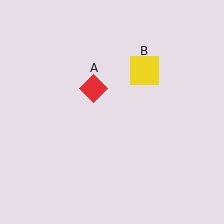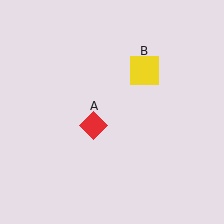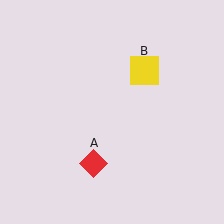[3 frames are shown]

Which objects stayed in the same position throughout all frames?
Yellow square (object B) remained stationary.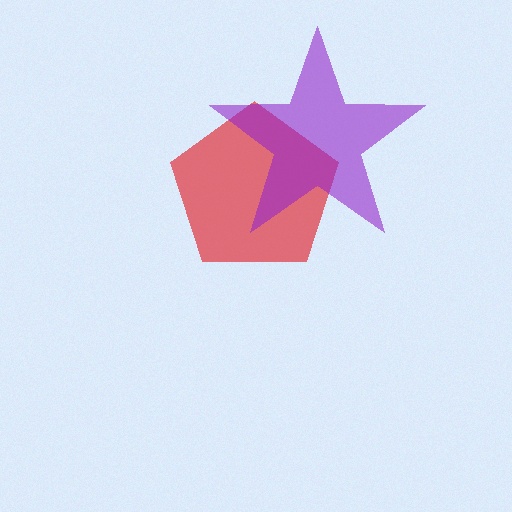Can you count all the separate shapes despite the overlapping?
Yes, there are 2 separate shapes.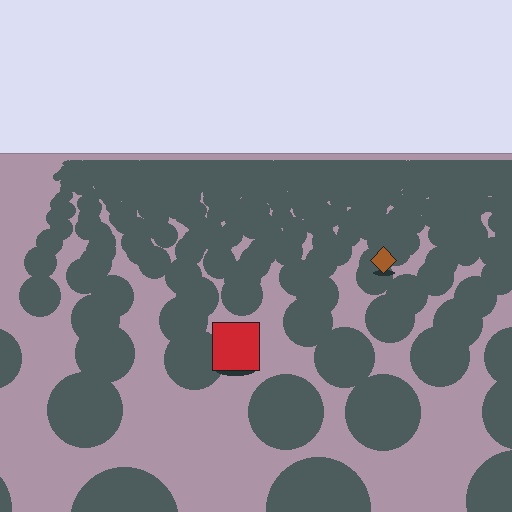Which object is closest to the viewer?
The red square is closest. The texture marks near it are larger and more spread out.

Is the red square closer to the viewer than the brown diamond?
Yes. The red square is closer — you can tell from the texture gradient: the ground texture is coarser near it.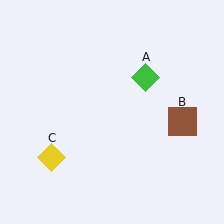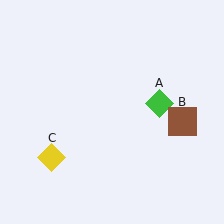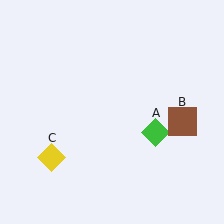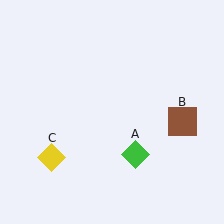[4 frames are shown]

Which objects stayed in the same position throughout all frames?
Brown square (object B) and yellow diamond (object C) remained stationary.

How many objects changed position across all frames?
1 object changed position: green diamond (object A).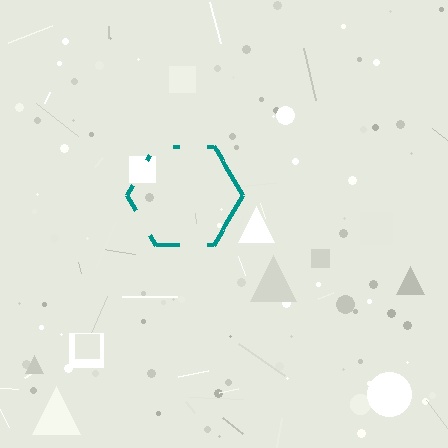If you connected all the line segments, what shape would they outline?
They would outline a hexagon.